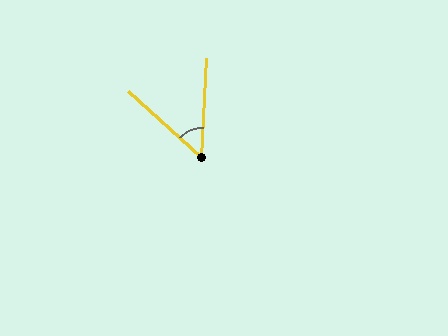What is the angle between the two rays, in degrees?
Approximately 51 degrees.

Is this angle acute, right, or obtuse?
It is acute.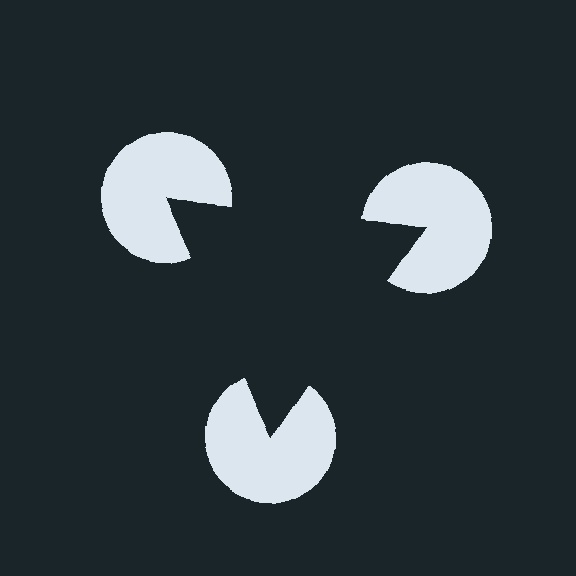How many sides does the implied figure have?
3 sides.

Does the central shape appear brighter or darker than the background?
It typically appears slightly darker than the background, even though no actual brightness change is drawn.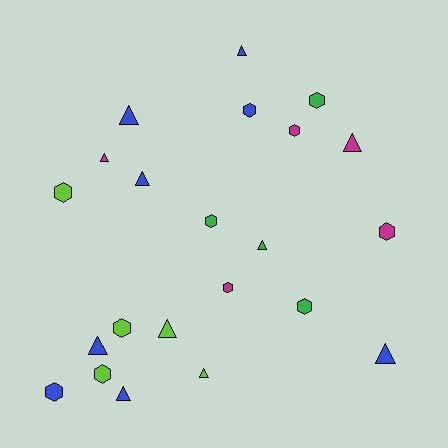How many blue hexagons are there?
There are 2 blue hexagons.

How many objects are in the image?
There are 22 objects.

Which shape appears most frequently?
Triangle, with 11 objects.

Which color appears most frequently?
Blue, with 8 objects.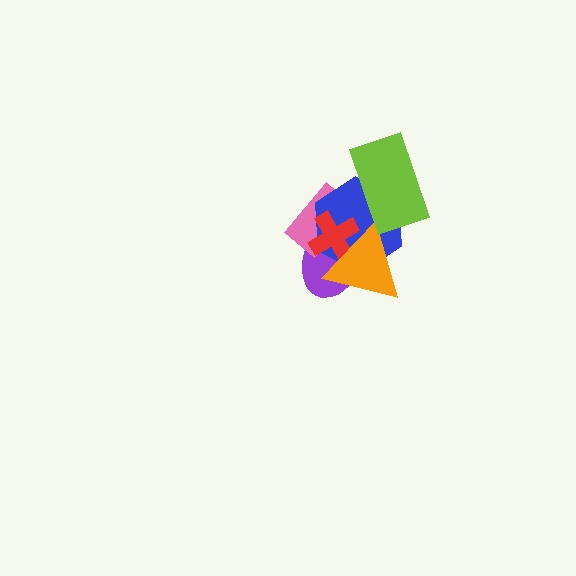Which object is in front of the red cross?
The orange triangle is in front of the red cross.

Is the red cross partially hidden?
Yes, it is partially covered by another shape.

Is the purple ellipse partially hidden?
Yes, it is partially covered by another shape.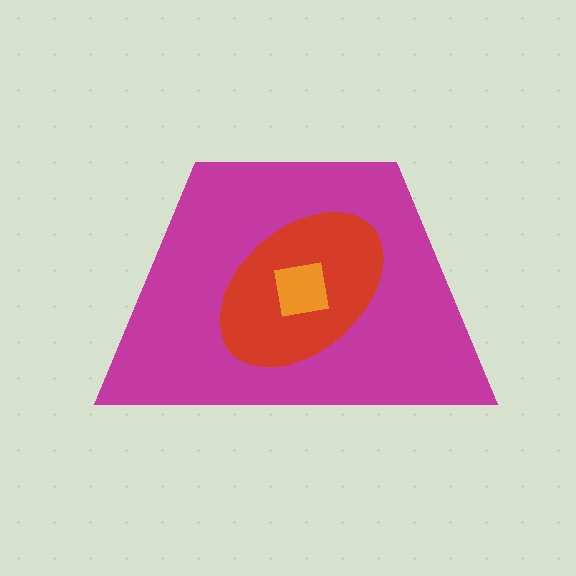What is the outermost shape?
The magenta trapezoid.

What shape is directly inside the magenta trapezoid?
The red ellipse.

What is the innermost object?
The orange square.